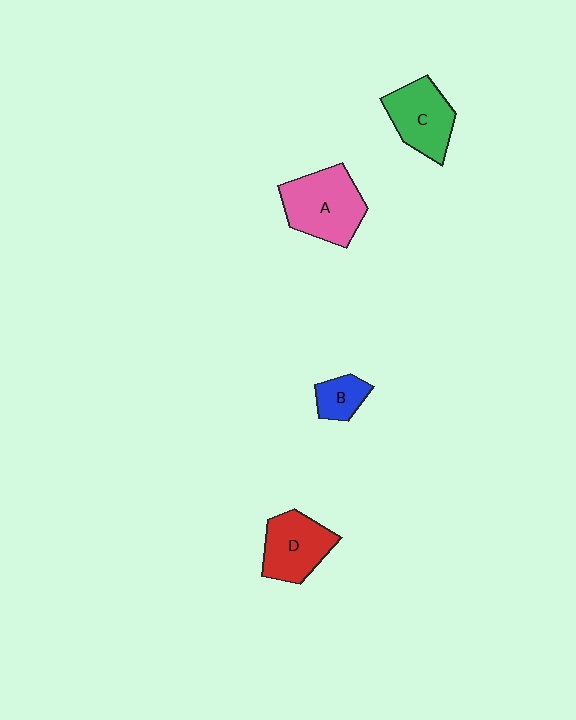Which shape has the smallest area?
Shape B (blue).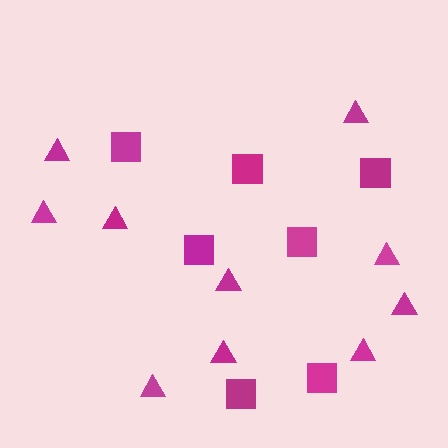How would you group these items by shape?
There are 2 groups: one group of squares (7) and one group of triangles (10).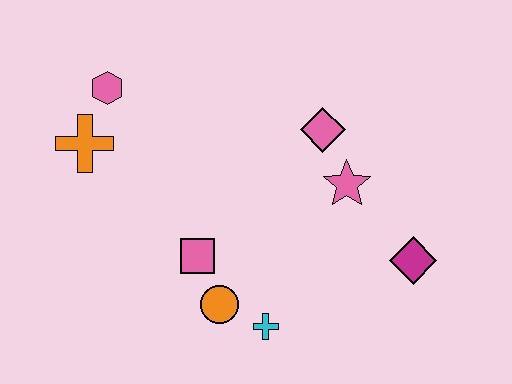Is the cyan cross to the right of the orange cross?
Yes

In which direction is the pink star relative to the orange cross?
The pink star is to the right of the orange cross.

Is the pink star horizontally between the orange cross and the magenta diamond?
Yes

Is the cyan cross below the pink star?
Yes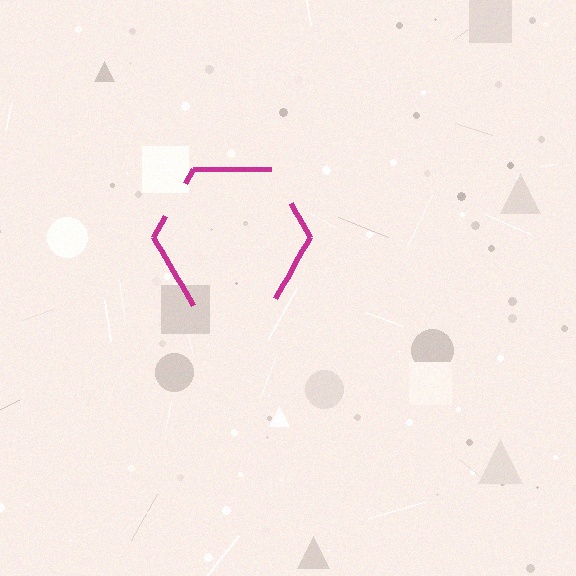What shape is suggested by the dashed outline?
The dashed outline suggests a hexagon.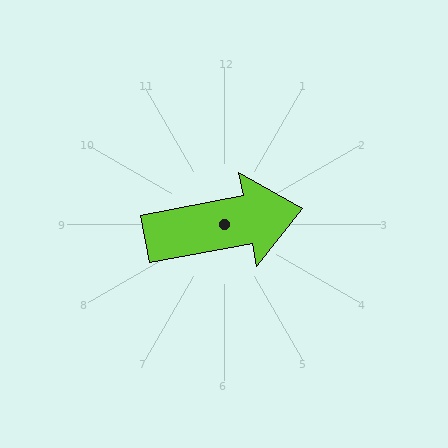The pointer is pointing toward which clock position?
Roughly 3 o'clock.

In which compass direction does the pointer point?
East.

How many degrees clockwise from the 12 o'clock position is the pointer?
Approximately 79 degrees.